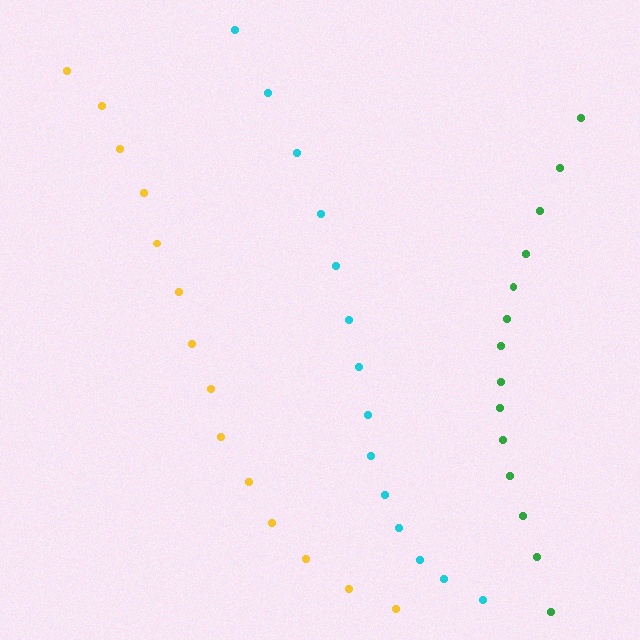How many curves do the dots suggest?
There are 3 distinct paths.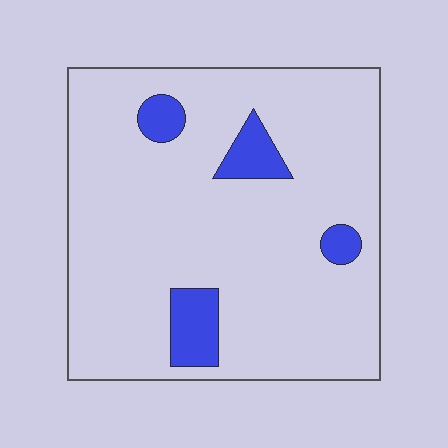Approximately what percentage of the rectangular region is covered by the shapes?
Approximately 10%.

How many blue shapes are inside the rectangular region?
4.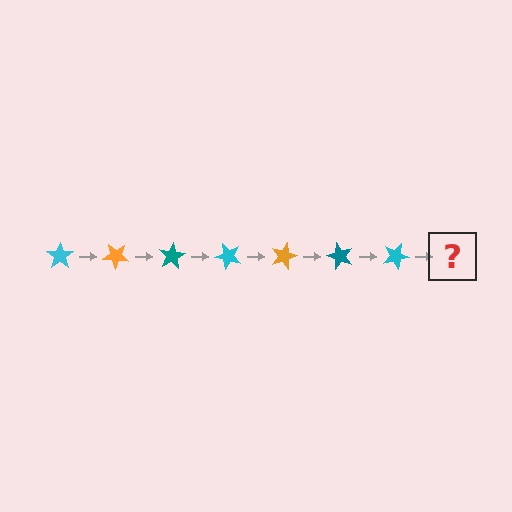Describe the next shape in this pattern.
It should be an orange star, rotated 280 degrees from the start.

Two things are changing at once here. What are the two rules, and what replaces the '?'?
The two rules are that it rotates 40 degrees each step and the color cycles through cyan, orange, and teal. The '?' should be an orange star, rotated 280 degrees from the start.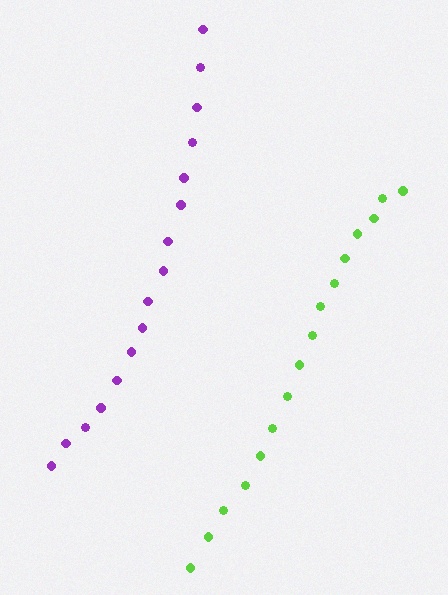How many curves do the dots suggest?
There are 2 distinct paths.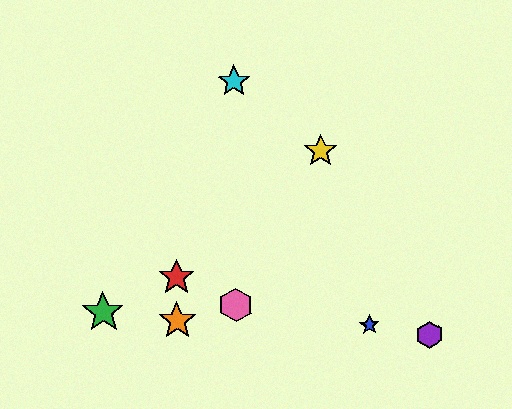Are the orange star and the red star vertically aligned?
Yes, both are at x≈177.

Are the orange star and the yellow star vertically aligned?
No, the orange star is at x≈177 and the yellow star is at x≈321.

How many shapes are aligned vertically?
2 shapes (the red star, the orange star) are aligned vertically.